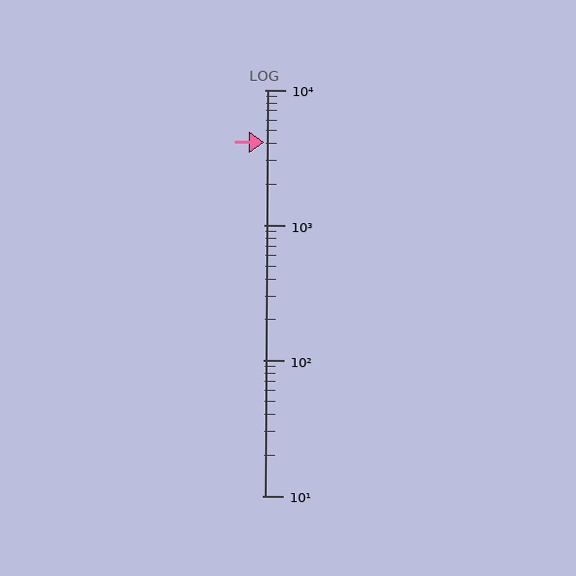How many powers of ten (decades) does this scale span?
The scale spans 3 decades, from 10 to 10000.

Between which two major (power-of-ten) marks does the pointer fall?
The pointer is between 1000 and 10000.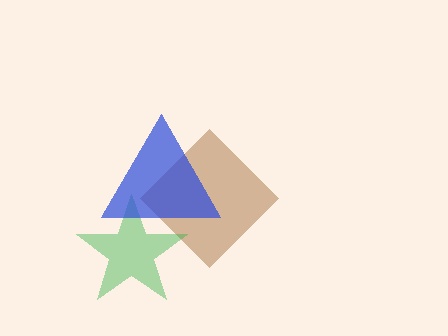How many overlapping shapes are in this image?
There are 3 overlapping shapes in the image.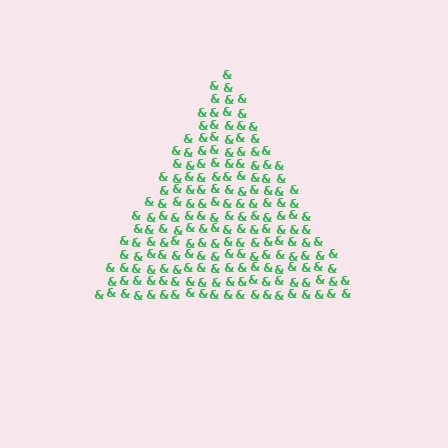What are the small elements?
The small elements are ampersands.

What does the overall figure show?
The overall figure shows a triangle.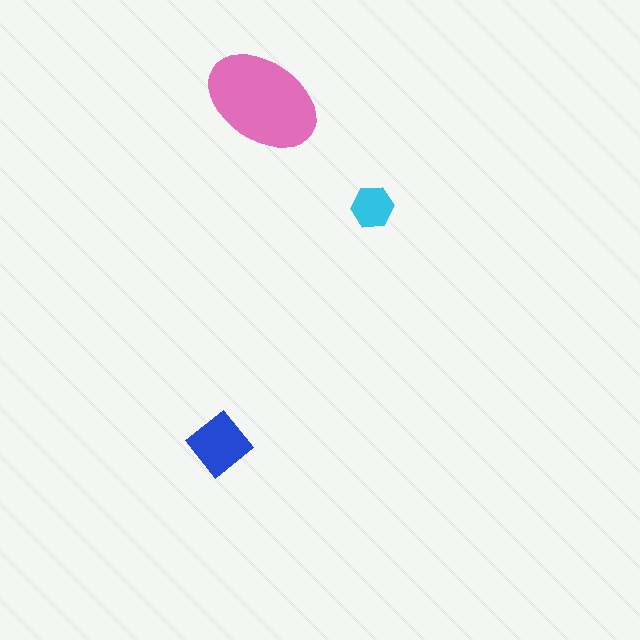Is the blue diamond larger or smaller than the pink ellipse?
Smaller.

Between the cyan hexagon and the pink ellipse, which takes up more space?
The pink ellipse.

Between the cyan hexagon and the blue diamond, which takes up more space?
The blue diamond.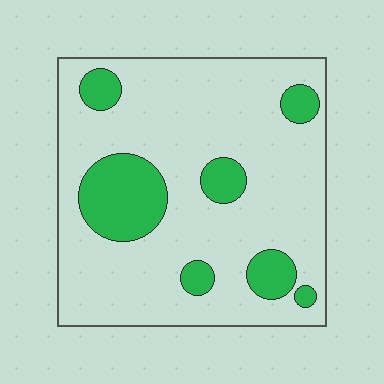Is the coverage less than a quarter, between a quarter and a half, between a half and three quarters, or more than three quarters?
Less than a quarter.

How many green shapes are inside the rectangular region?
7.